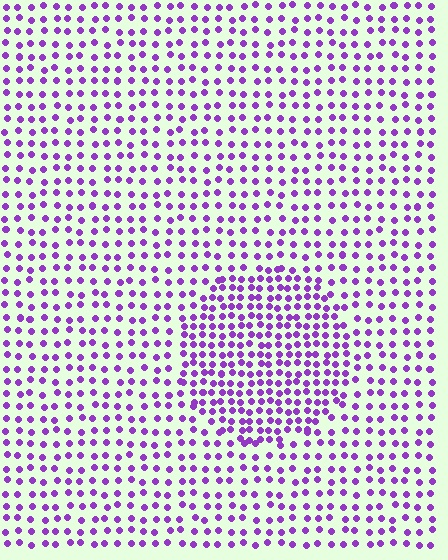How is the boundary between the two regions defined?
The boundary is defined by a change in element density (approximately 1.7x ratio). All elements are the same color, size, and shape.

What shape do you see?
I see a circle.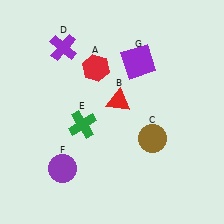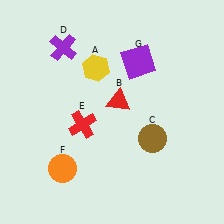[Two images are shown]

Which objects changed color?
A changed from red to yellow. E changed from green to red. F changed from purple to orange.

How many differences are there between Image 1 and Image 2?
There are 3 differences between the two images.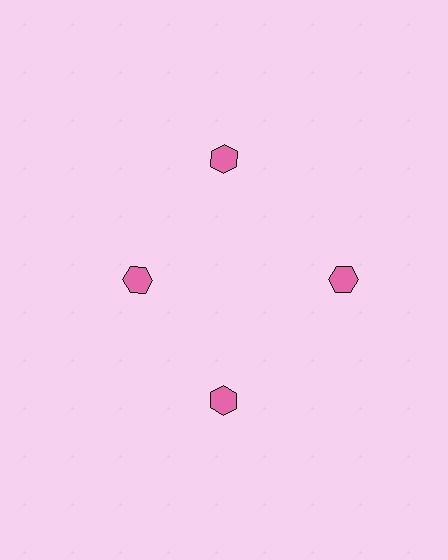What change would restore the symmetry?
The symmetry would be restored by moving it outward, back onto the ring so that all 4 hexagons sit at equal angles and equal distance from the center.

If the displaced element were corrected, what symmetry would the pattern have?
It would have 4-fold rotational symmetry — the pattern would map onto itself every 90 degrees.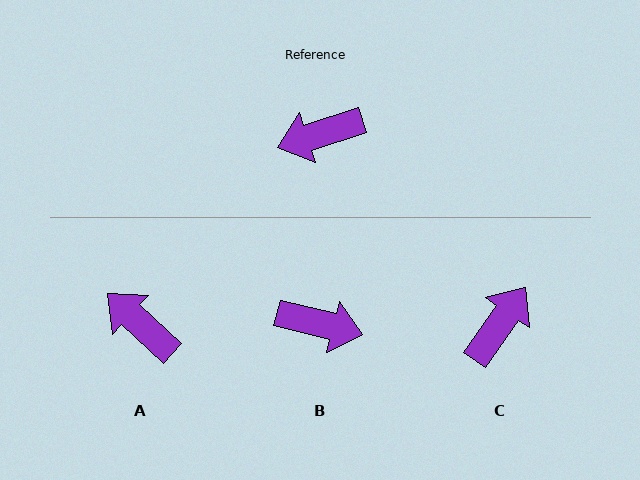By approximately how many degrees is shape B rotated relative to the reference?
Approximately 148 degrees counter-clockwise.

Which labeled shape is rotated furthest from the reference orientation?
B, about 148 degrees away.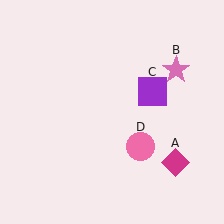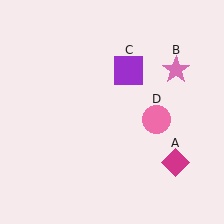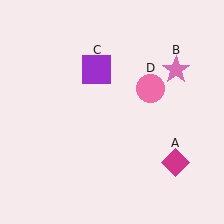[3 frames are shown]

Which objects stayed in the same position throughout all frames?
Magenta diamond (object A) and pink star (object B) remained stationary.